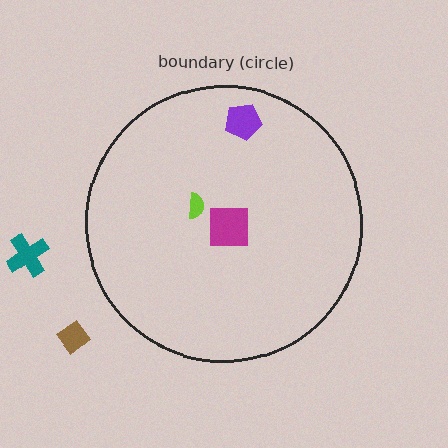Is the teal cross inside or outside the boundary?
Outside.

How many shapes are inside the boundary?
3 inside, 2 outside.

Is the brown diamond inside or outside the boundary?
Outside.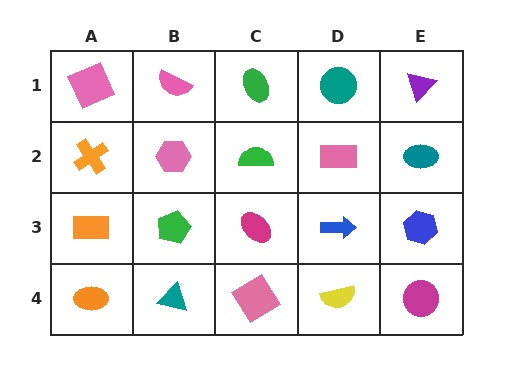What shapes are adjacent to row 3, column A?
An orange cross (row 2, column A), an orange ellipse (row 4, column A), a green pentagon (row 3, column B).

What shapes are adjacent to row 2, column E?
A purple triangle (row 1, column E), a blue hexagon (row 3, column E), a pink rectangle (row 2, column D).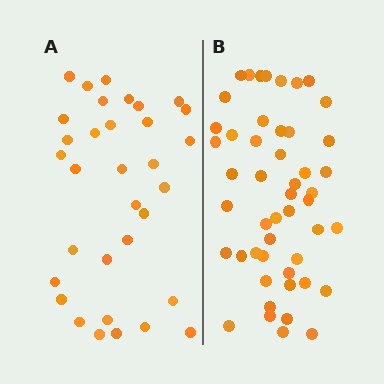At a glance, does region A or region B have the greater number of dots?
Region B (the right region) has more dots.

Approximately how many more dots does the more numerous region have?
Region B has approximately 15 more dots than region A.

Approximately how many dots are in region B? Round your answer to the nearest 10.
About 50 dots. (The exact count is 49, which rounds to 50.)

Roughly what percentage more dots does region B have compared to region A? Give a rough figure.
About 50% more.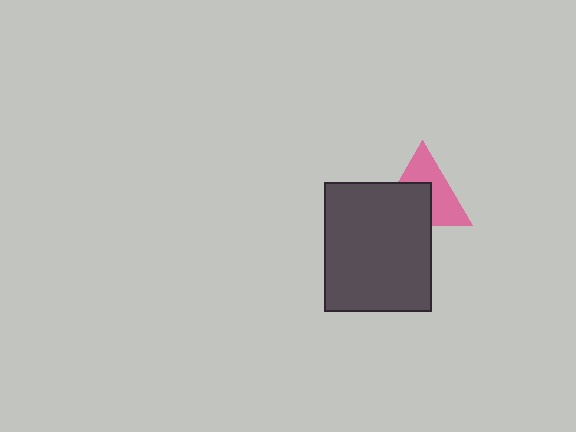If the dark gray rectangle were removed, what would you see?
You would see the complete pink triangle.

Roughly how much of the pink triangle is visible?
About half of it is visible (roughly 53%).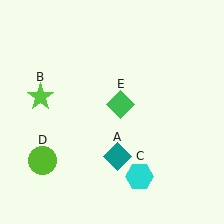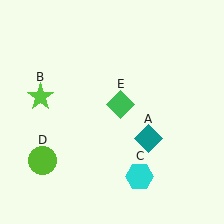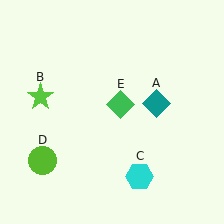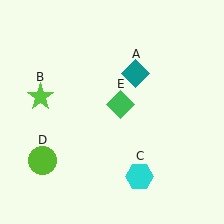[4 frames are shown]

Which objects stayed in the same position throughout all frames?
Lime star (object B) and cyan hexagon (object C) and lime circle (object D) and green diamond (object E) remained stationary.